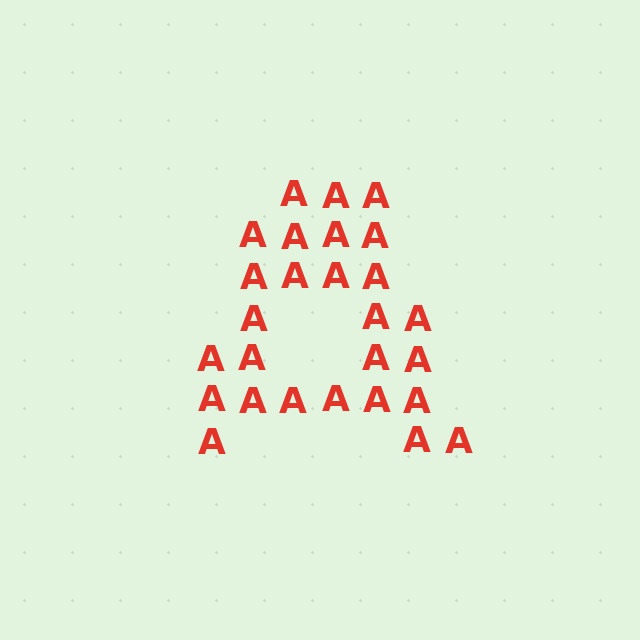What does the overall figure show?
The overall figure shows the letter A.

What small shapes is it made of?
It is made of small letter A's.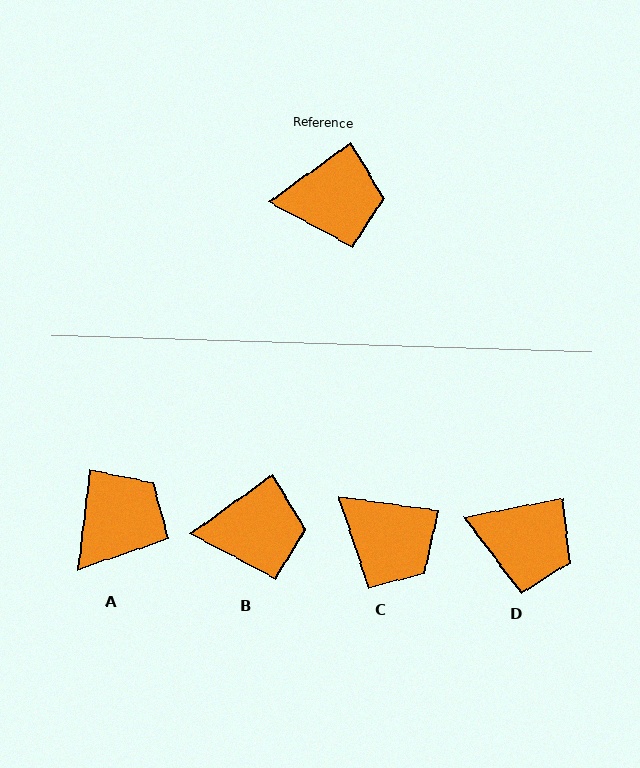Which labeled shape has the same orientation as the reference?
B.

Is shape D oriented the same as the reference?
No, it is off by about 25 degrees.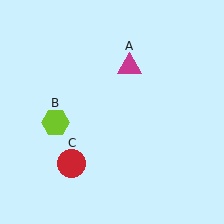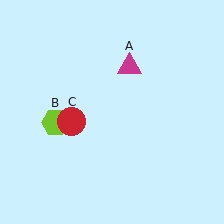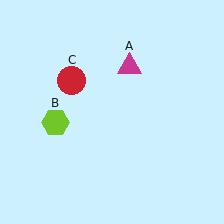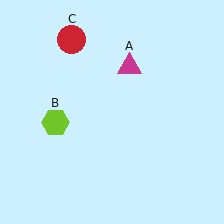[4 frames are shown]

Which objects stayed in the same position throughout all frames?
Magenta triangle (object A) and lime hexagon (object B) remained stationary.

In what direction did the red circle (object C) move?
The red circle (object C) moved up.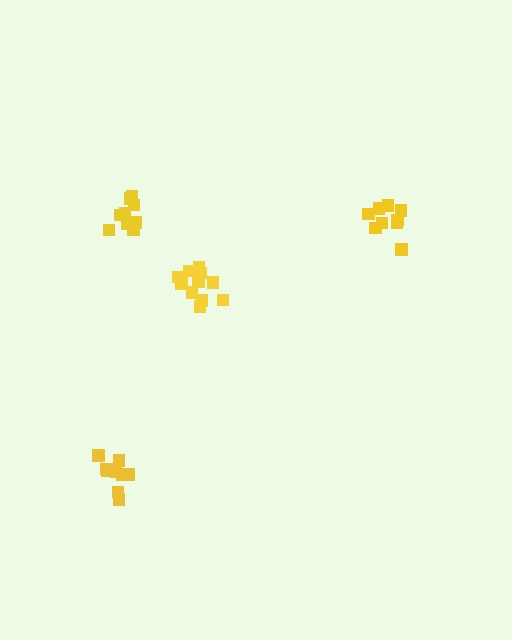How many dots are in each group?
Group 1: 12 dots, Group 2: 10 dots, Group 3: 9 dots, Group 4: 9 dots (40 total).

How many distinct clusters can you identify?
There are 4 distinct clusters.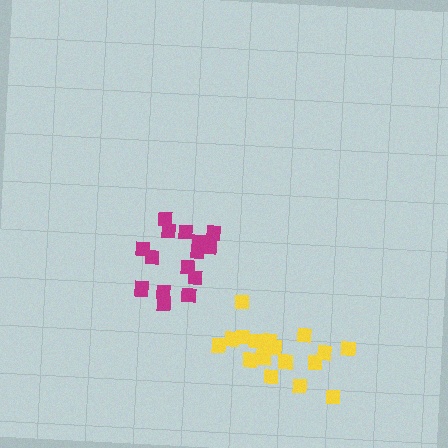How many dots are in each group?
Group 1: 16 dots, Group 2: 18 dots (34 total).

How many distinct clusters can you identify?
There are 2 distinct clusters.